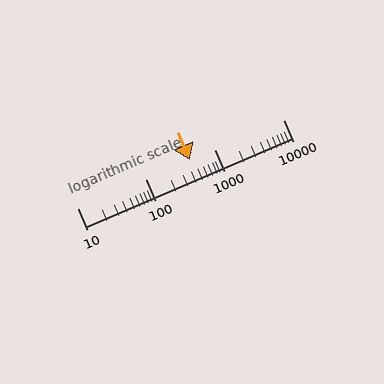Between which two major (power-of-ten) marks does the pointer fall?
The pointer is between 100 and 1000.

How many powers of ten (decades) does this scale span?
The scale spans 3 decades, from 10 to 10000.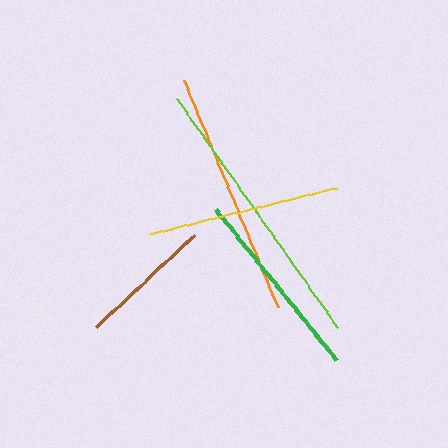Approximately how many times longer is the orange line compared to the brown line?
The orange line is approximately 1.8 times the length of the brown line.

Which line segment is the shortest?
The brown line is the shortest at approximately 136 pixels.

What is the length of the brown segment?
The brown segment is approximately 136 pixels long.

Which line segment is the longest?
The lime line is the longest at approximately 280 pixels.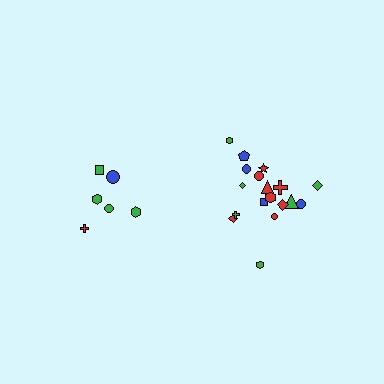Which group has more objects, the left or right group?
The right group.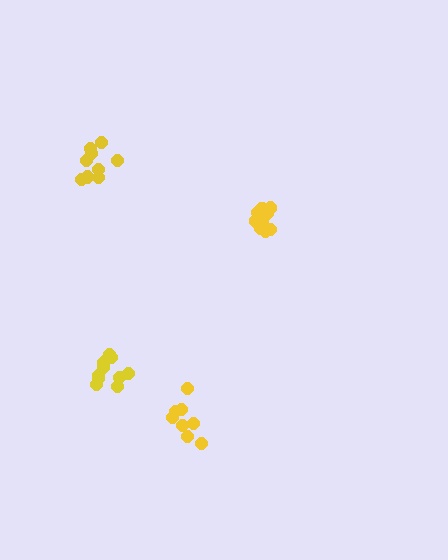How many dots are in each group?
Group 1: 9 dots, Group 2: 12 dots, Group 3: 9 dots, Group 4: 11 dots (41 total).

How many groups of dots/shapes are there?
There are 4 groups.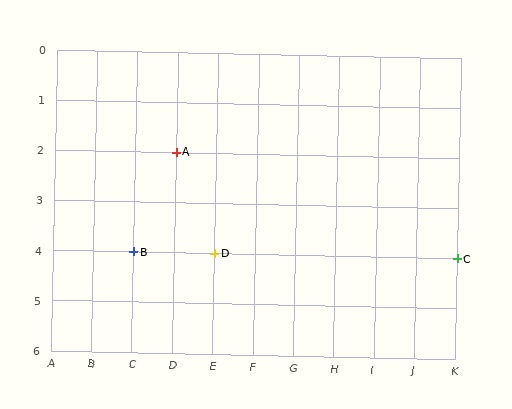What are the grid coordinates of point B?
Point B is at grid coordinates (C, 4).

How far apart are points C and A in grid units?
Points C and A are 7 columns and 2 rows apart (about 7.3 grid units diagonally).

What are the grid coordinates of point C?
Point C is at grid coordinates (K, 4).